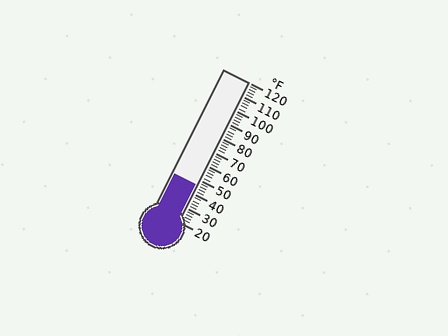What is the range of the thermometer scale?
The thermometer scale ranges from 20°F to 120°F.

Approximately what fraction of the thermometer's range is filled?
The thermometer is filled to approximately 25% of its range.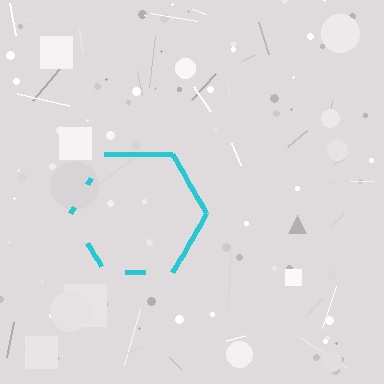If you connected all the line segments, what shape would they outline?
They would outline a hexagon.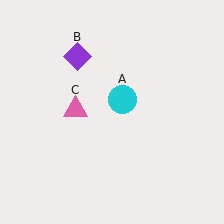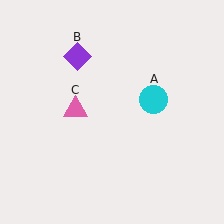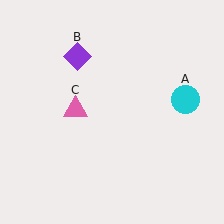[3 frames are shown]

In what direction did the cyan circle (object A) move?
The cyan circle (object A) moved right.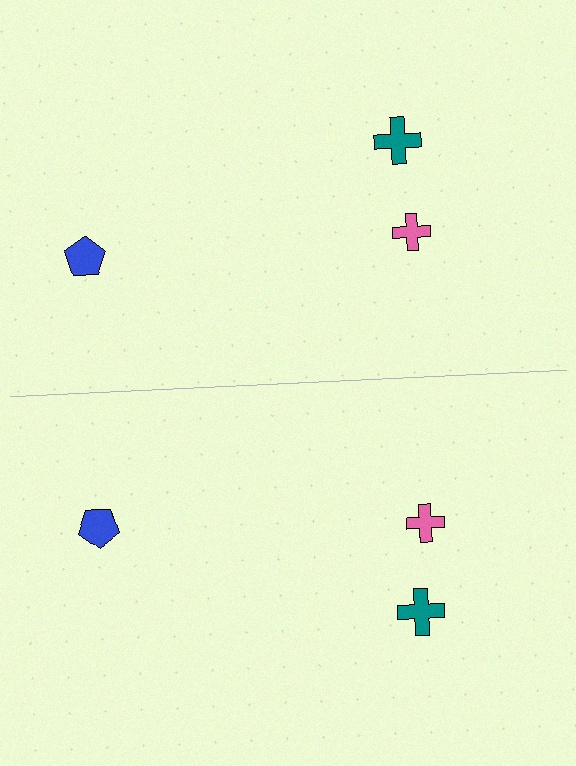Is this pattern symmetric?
Yes, this pattern has bilateral (reflection) symmetry.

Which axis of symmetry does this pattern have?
The pattern has a horizontal axis of symmetry running through the center of the image.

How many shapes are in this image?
There are 6 shapes in this image.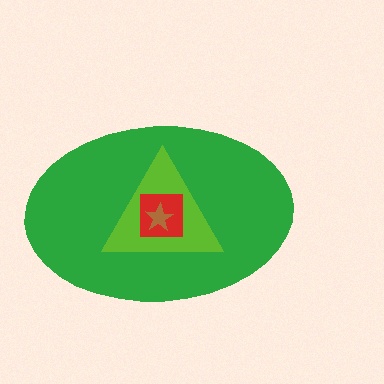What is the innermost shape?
The brown star.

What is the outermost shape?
The green ellipse.